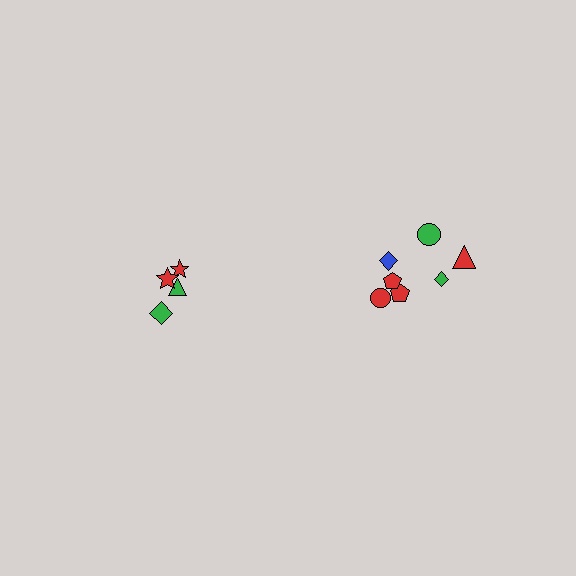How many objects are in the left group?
There are 4 objects.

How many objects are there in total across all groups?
There are 11 objects.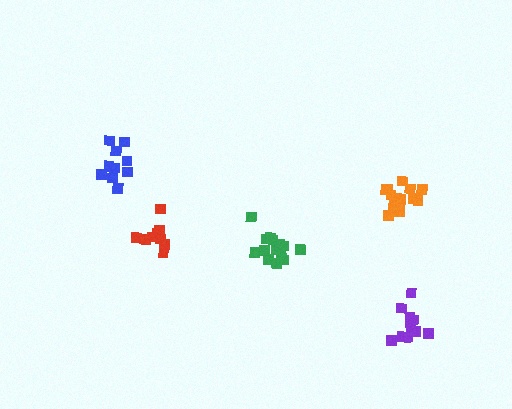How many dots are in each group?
Group 1: 15 dots, Group 2: 10 dots, Group 3: 12 dots, Group 4: 10 dots, Group 5: 16 dots (63 total).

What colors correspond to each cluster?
The clusters are colored: green, red, purple, blue, orange.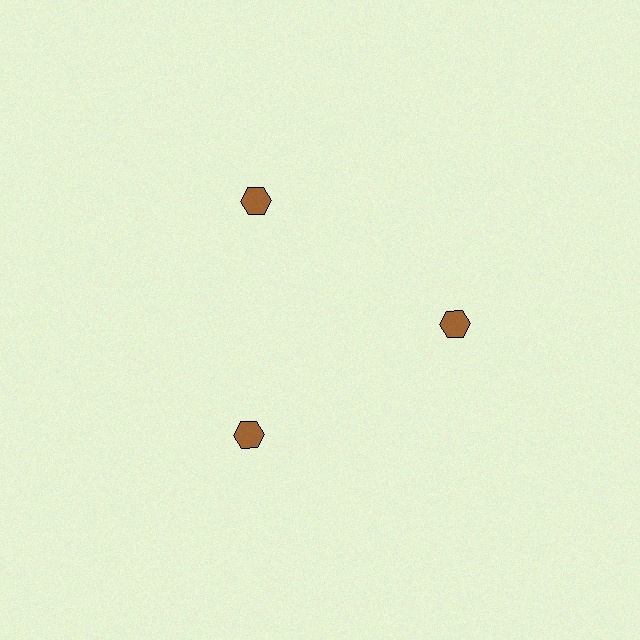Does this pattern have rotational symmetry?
Yes, this pattern has 3-fold rotational symmetry. It looks the same after rotating 120 degrees around the center.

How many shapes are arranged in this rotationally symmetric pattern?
There are 3 shapes, arranged in 3 groups of 1.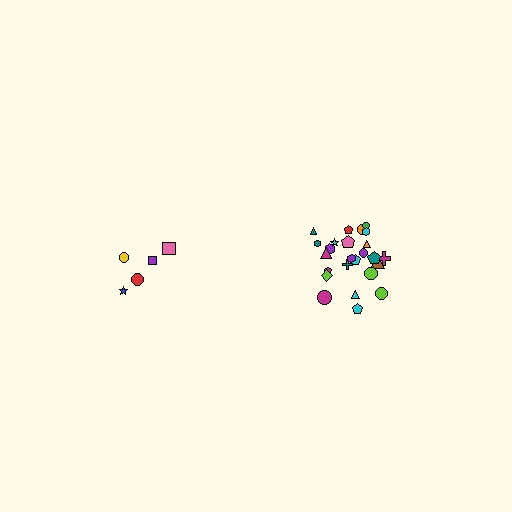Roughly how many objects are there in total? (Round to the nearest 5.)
Roughly 30 objects in total.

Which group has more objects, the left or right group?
The right group.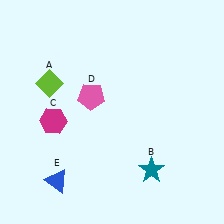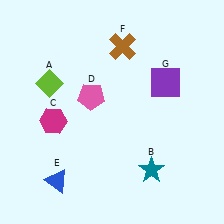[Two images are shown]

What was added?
A brown cross (F), a purple square (G) were added in Image 2.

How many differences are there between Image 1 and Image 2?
There are 2 differences between the two images.